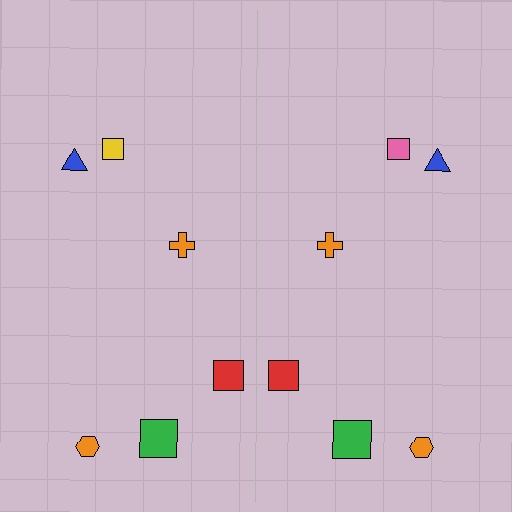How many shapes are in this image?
There are 12 shapes in this image.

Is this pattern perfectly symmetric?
No, the pattern is not perfectly symmetric. The pink square on the right side breaks the symmetry — its mirror counterpart is yellow.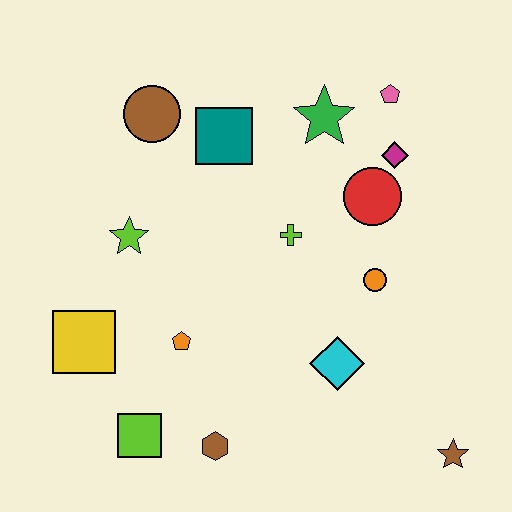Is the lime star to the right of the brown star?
No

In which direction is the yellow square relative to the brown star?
The yellow square is to the left of the brown star.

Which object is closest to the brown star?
The cyan diamond is closest to the brown star.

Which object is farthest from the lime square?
The pink pentagon is farthest from the lime square.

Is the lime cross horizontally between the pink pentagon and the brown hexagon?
Yes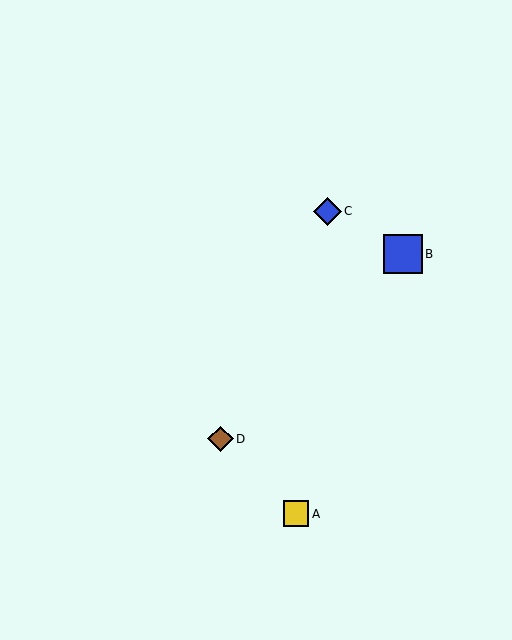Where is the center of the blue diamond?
The center of the blue diamond is at (327, 211).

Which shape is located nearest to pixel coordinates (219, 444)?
The brown diamond (labeled D) at (220, 439) is nearest to that location.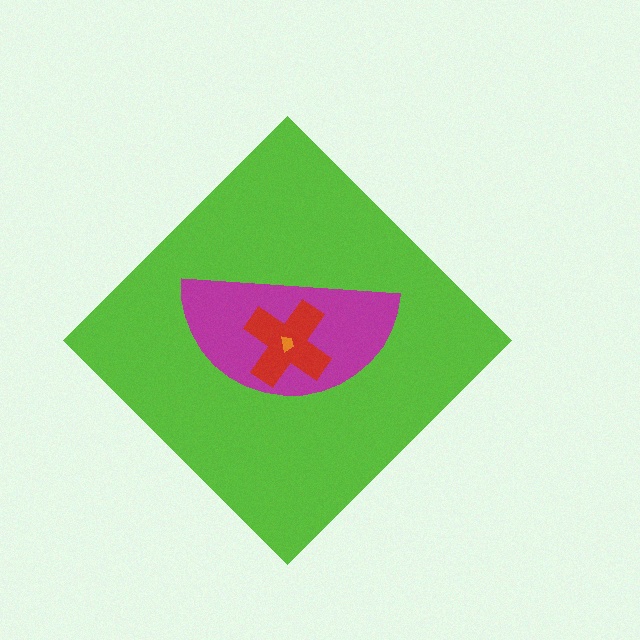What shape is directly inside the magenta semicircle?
The red cross.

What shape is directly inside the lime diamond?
The magenta semicircle.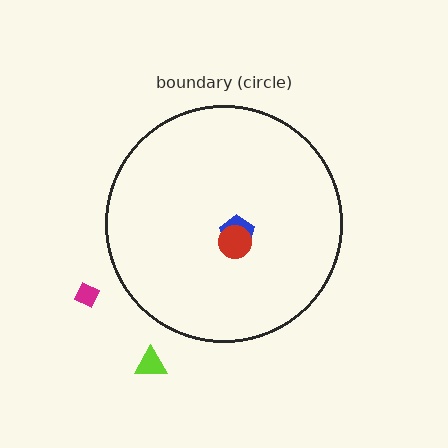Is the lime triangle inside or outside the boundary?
Outside.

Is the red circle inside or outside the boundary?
Inside.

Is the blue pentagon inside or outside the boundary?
Inside.